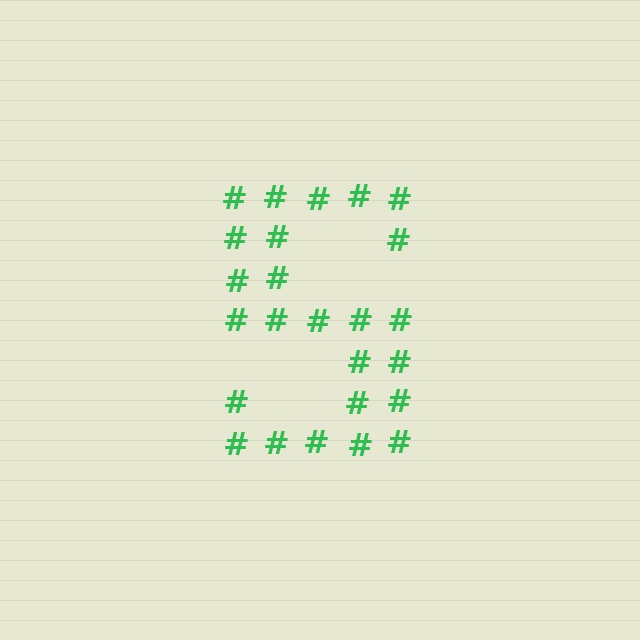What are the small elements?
The small elements are hash symbols.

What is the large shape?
The large shape is the letter S.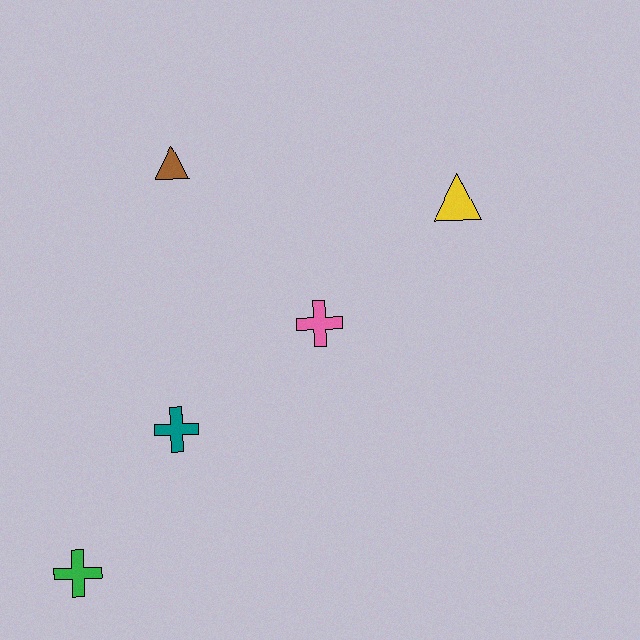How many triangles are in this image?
There are 2 triangles.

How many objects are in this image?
There are 5 objects.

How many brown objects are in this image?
There is 1 brown object.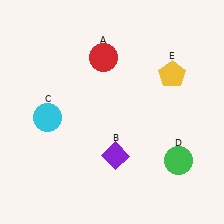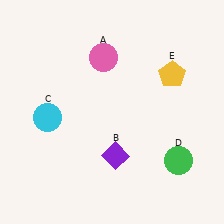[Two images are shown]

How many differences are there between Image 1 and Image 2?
There is 1 difference between the two images.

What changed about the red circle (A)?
In Image 1, A is red. In Image 2, it changed to pink.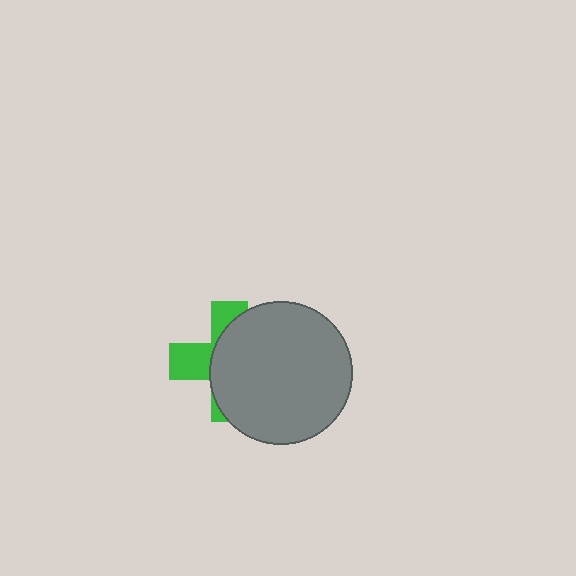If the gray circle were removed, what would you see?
You would see the complete green cross.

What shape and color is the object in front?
The object in front is a gray circle.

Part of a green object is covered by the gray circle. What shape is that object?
It is a cross.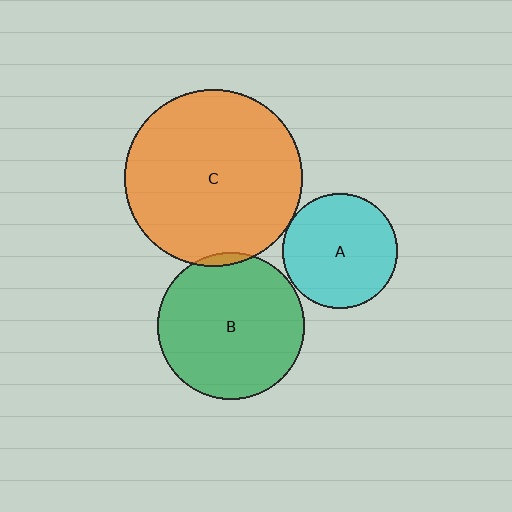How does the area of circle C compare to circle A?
Approximately 2.4 times.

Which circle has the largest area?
Circle C (orange).